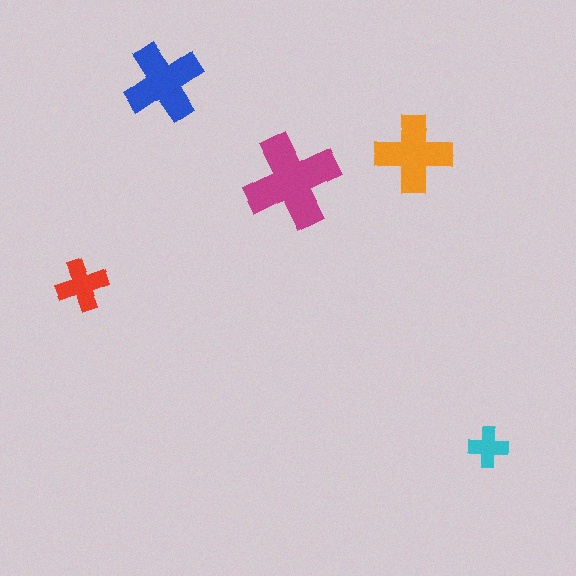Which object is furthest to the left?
The red cross is leftmost.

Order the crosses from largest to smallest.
the magenta one, the blue one, the orange one, the red one, the cyan one.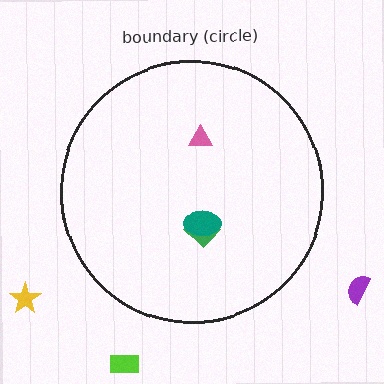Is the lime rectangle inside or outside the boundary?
Outside.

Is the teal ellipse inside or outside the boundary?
Inside.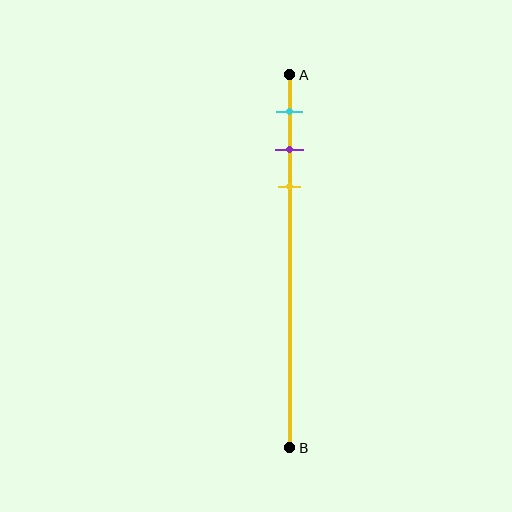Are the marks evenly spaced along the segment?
Yes, the marks are approximately evenly spaced.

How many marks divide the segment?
There are 3 marks dividing the segment.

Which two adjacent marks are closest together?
The purple and yellow marks are the closest adjacent pair.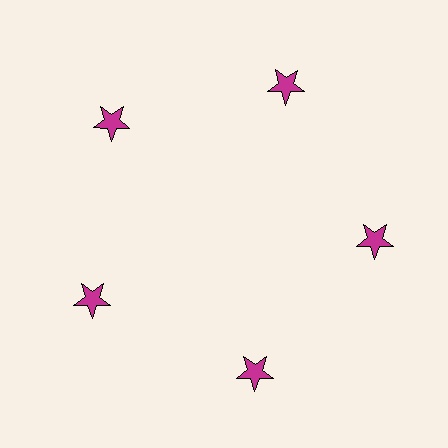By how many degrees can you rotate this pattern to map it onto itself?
The pattern maps onto itself every 72 degrees of rotation.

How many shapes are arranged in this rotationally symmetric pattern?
There are 5 shapes, arranged in 5 groups of 1.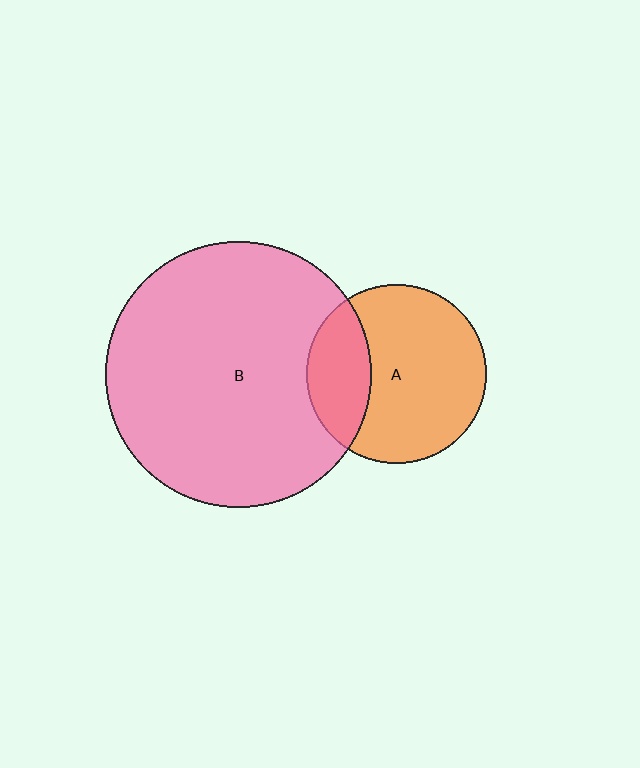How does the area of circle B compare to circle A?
Approximately 2.2 times.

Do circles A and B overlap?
Yes.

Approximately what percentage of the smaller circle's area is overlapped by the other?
Approximately 25%.